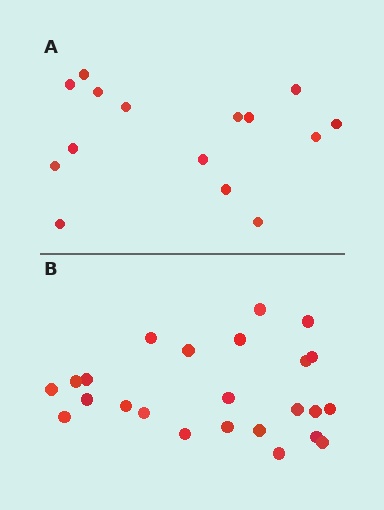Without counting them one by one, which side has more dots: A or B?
Region B (the bottom region) has more dots.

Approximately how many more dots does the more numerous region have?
Region B has roughly 8 or so more dots than region A.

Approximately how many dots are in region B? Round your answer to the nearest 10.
About 20 dots. (The exact count is 24, which rounds to 20.)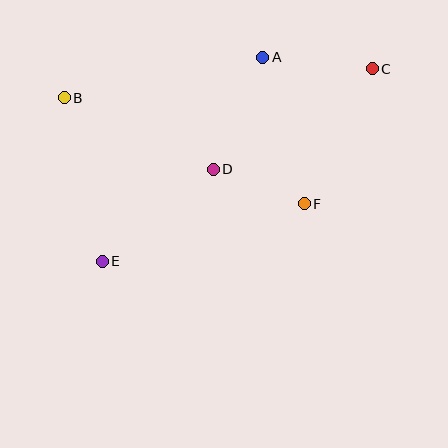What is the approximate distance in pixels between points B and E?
The distance between B and E is approximately 168 pixels.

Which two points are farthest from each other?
Points C and E are farthest from each other.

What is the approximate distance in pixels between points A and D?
The distance between A and D is approximately 123 pixels.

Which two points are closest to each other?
Points D and F are closest to each other.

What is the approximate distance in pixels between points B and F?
The distance between B and F is approximately 262 pixels.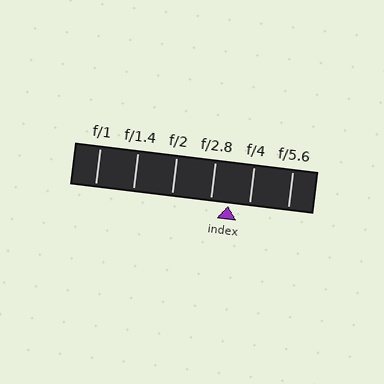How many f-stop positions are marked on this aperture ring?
There are 6 f-stop positions marked.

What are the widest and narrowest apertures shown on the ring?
The widest aperture shown is f/1 and the narrowest is f/5.6.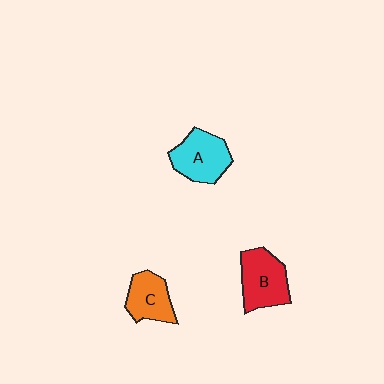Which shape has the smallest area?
Shape C (orange).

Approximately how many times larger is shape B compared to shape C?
Approximately 1.3 times.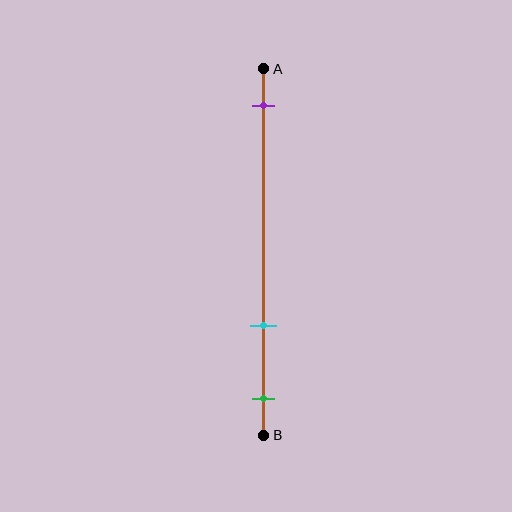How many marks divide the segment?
There are 3 marks dividing the segment.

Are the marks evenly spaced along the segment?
No, the marks are not evenly spaced.